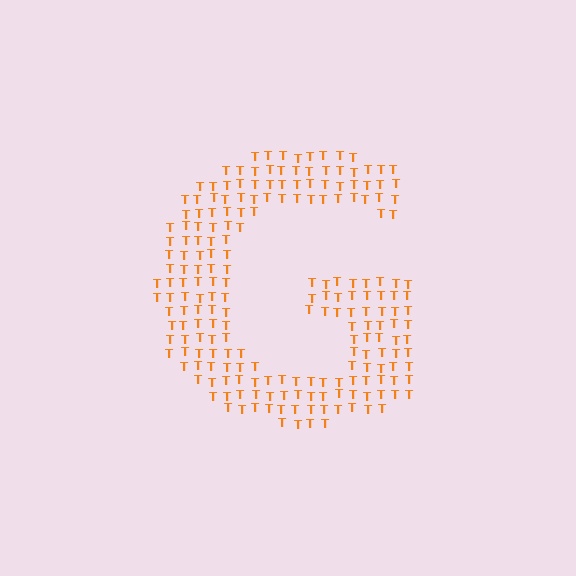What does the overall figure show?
The overall figure shows the letter G.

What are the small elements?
The small elements are letter T's.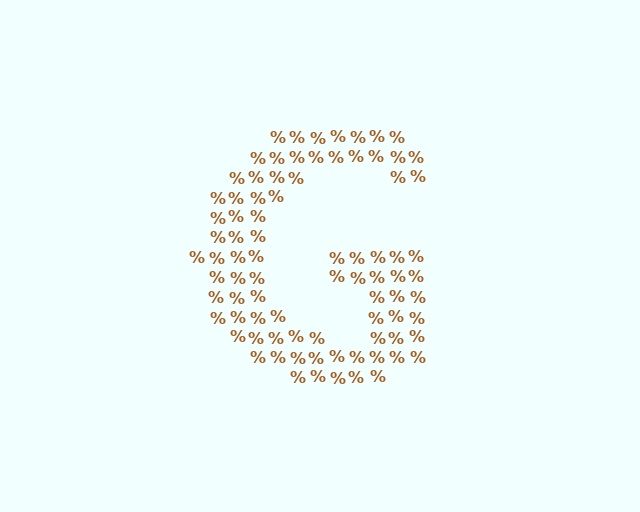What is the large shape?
The large shape is the letter G.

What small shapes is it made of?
It is made of small percent signs.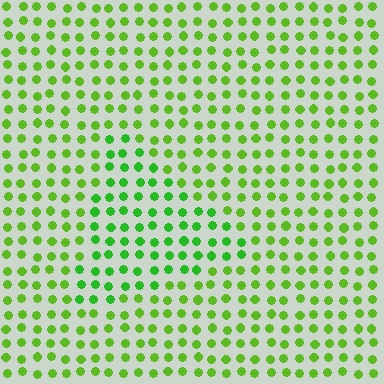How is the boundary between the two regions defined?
The boundary is defined purely by a slight shift in hue (about 22 degrees). Spacing, size, and orientation are identical on both sides.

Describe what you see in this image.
The image is filled with small lime elements in a uniform arrangement. A triangle-shaped region is visible where the elements are tinted to a slightly different hue, forming a subtle color boundary.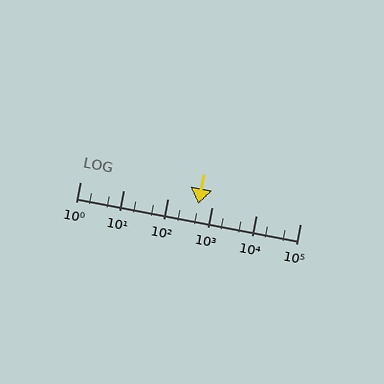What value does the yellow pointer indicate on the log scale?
The pointer indicates approximately 480.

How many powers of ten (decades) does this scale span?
The scale spans 5 decades, from 1 to 100000.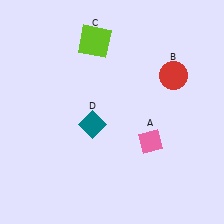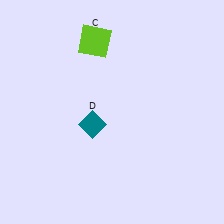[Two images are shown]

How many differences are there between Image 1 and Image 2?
There are 2 differences between the two images.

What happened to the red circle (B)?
The red circle (B) was removed in Image 2. It was in the top-right area of Image 1.